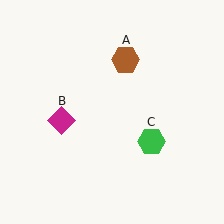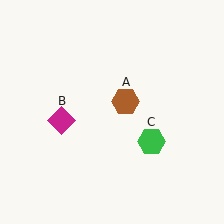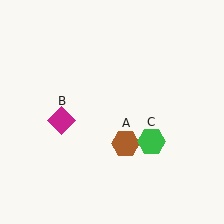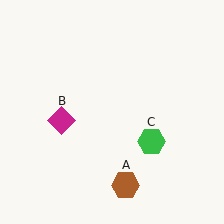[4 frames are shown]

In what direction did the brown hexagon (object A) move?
The brown hexagon (object A) moved down.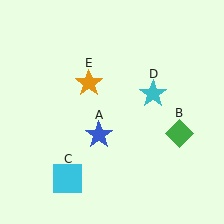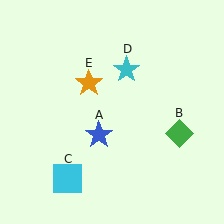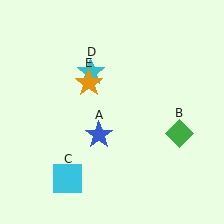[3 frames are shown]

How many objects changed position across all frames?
1 object changed position: cyan star (object D).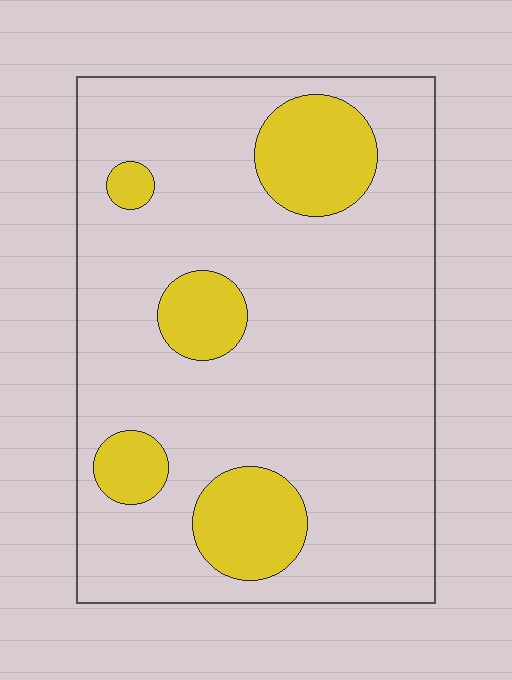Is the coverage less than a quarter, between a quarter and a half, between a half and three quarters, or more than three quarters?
Less than a quarter.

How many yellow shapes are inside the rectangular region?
5.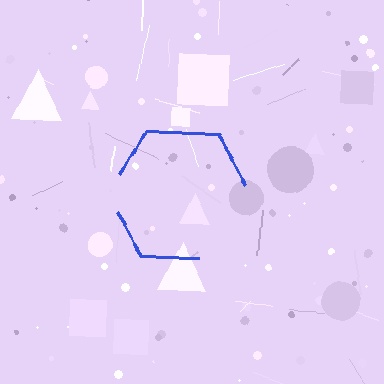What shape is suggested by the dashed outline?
The dashed outline suggests a hexagon.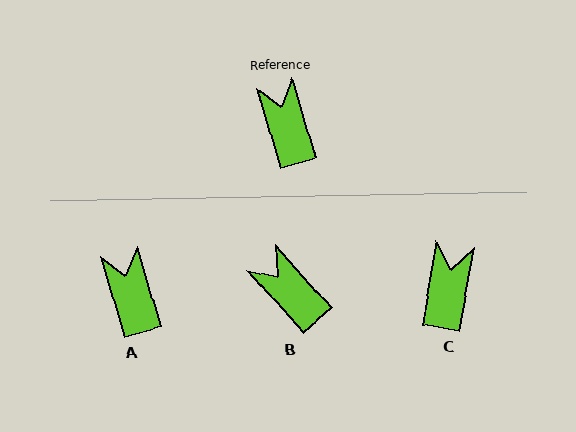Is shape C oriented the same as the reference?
No, it is off by about 26 degrees.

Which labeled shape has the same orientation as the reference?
A.